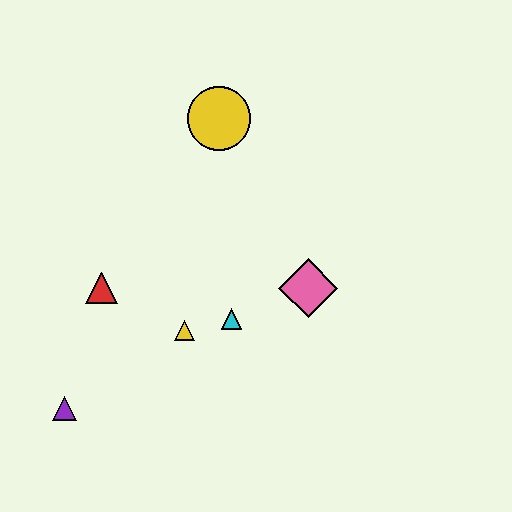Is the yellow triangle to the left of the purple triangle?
No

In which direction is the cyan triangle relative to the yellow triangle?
The cyan triangle is to the right of the yellow triangle.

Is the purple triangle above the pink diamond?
No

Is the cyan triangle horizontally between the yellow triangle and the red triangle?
No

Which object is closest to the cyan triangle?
The yellow triangle is closest to the cyan triangle.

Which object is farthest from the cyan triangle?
The yellow circle is farthest from the cyan triangle.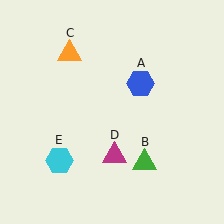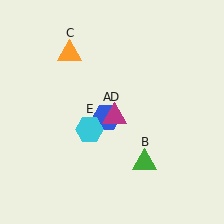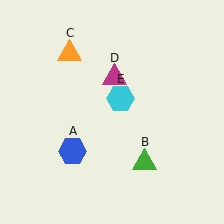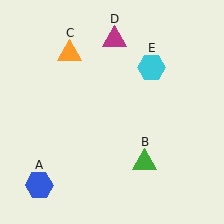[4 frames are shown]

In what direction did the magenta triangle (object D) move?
The magenta triangle (object D) moved up.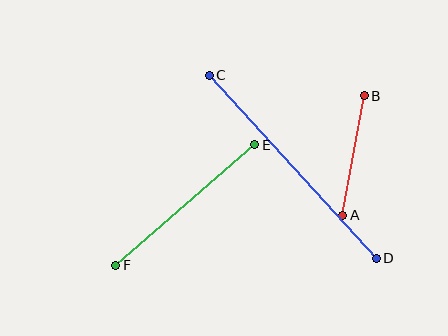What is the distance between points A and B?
The distance is approximately 121 pixels.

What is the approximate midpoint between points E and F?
The midpoint is at approximately (185, 205) pixels.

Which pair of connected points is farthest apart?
Points C and D are farthest apart.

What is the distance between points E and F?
The distance is approximately 184 pixels.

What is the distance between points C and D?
The distance is approximately 248 pixels.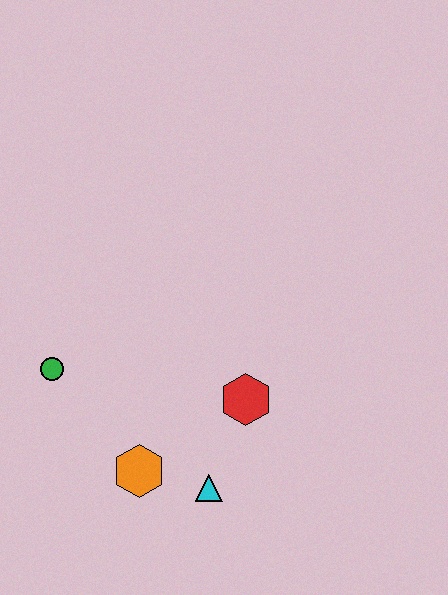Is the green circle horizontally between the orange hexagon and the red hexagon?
No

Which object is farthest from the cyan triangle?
The green circle is farthest from the cyan triangle.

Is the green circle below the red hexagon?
No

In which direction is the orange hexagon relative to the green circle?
The orange hexagon is below the green circle.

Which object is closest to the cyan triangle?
The orange hexagon is closest to the cyan triangle.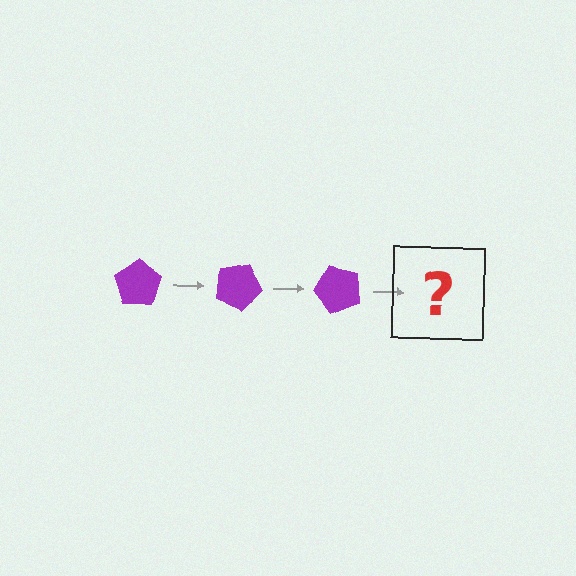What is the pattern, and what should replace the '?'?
The pattern is that the pentagon rotates 25 degrees each step. The '?' should be a purple pentagon rotated 75 degrees.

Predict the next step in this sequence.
The next step is a purple pentagon rotated 75 degrees.